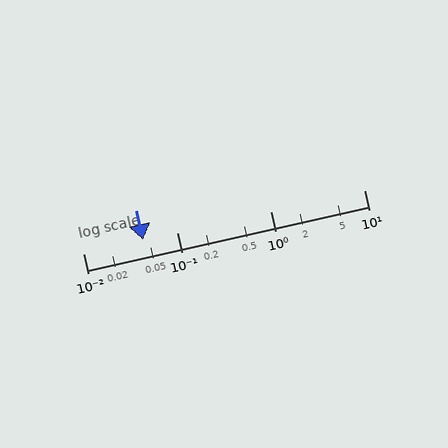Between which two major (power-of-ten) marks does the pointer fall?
The pointer is between 0.01 and 0.1.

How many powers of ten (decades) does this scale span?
The scale spans 3 decades, from 0.01 to 10.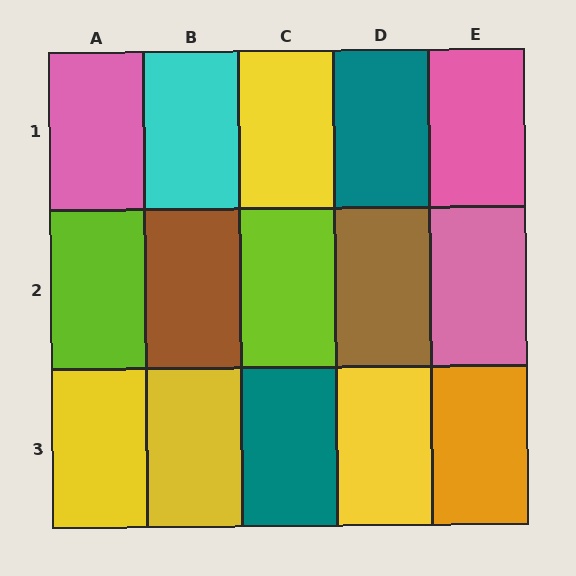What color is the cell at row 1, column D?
Teal.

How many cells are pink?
3 cells are pink.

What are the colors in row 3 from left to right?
Yellow, yellow, teal, yellow, orange.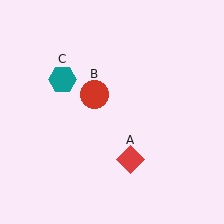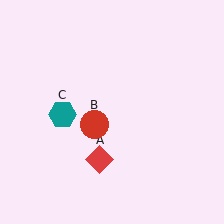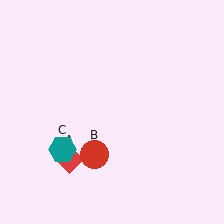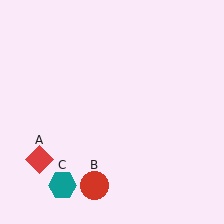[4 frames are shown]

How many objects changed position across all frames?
3 objects changed position: red diamond (object A), red circle (object B), teal hexagon (object C).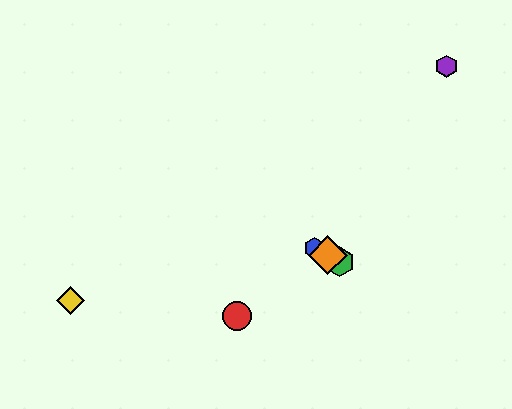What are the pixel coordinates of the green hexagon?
The green hexagon is at (340, 262).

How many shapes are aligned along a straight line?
3 shapes (the blue hexagon, the green hexagon, the orange diamond) are aligned along a straight line.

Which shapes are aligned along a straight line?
The blue hexagon, the green hexagon, the orange diamond are aligned along a straight line.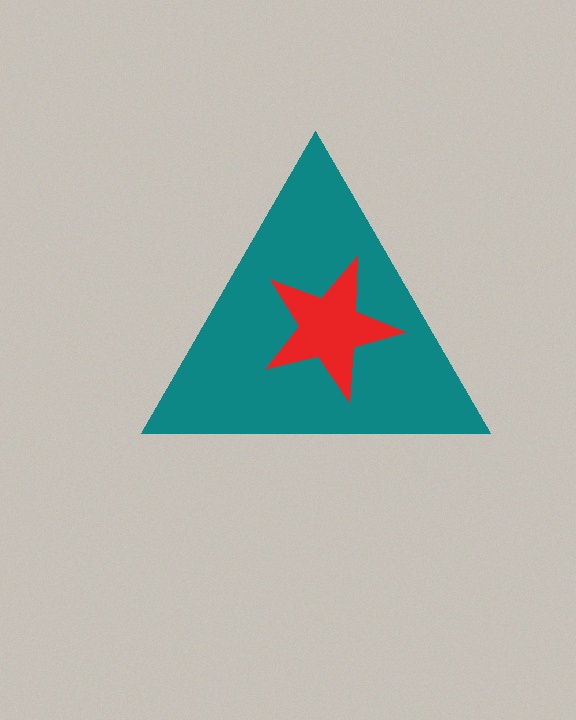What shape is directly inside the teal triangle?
The red star.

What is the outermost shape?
The teal triangle.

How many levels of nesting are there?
2.